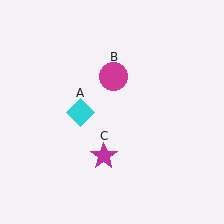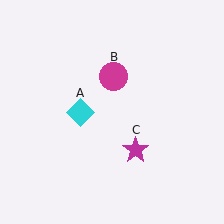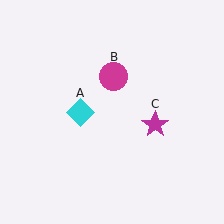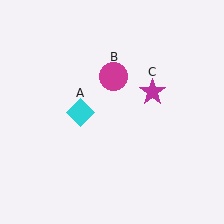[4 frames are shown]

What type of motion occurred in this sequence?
The magenta star (object C) rotated counterclockwise around the center of the scene.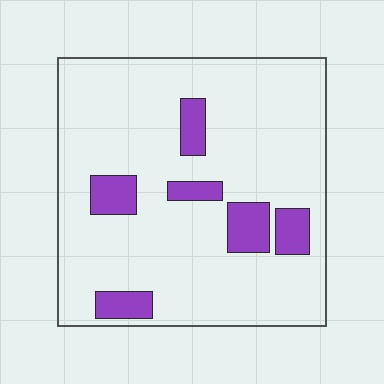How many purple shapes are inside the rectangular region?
6.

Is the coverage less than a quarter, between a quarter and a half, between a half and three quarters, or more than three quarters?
Less than a quarter.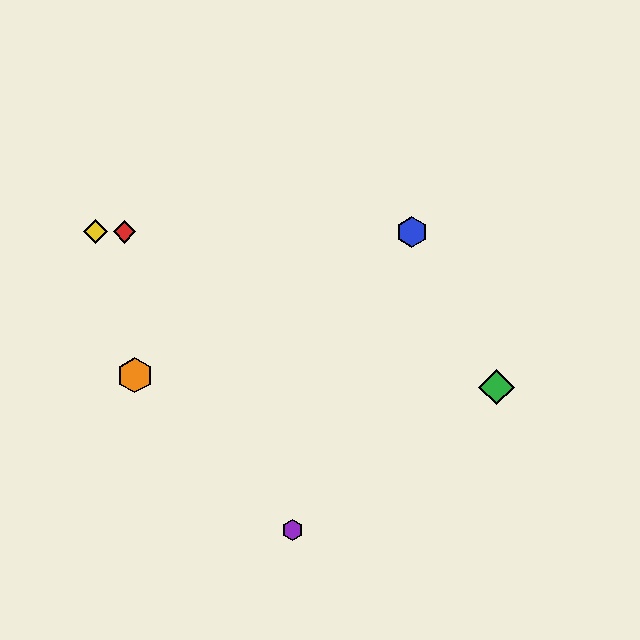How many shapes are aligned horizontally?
3 shapes (the red diamond, the blue hexagon, the yellow diamond) are aligned horizontally.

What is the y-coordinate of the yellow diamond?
The yellow diamond is at y≈232.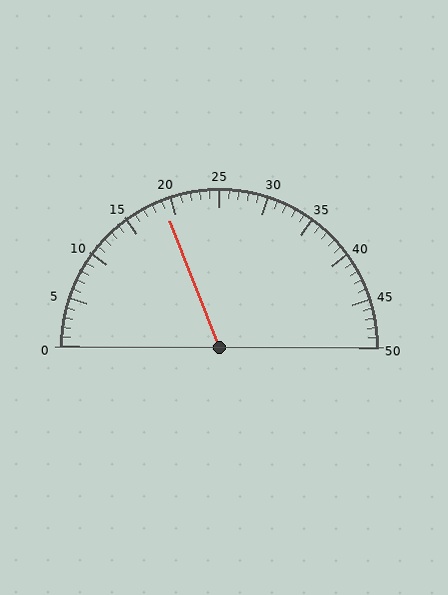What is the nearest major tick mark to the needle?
The nearest major tick mark is 20.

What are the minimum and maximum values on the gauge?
The gauge ranges from 0 to 50.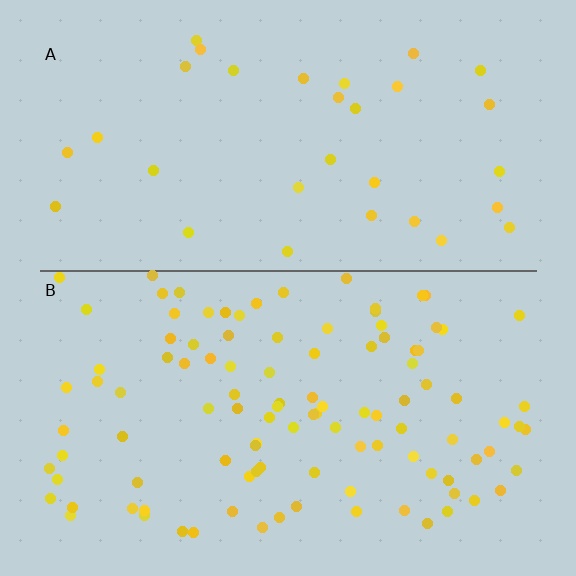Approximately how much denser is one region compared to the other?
Approximately 3.3× — region B over region A.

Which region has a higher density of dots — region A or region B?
B (the bottom).